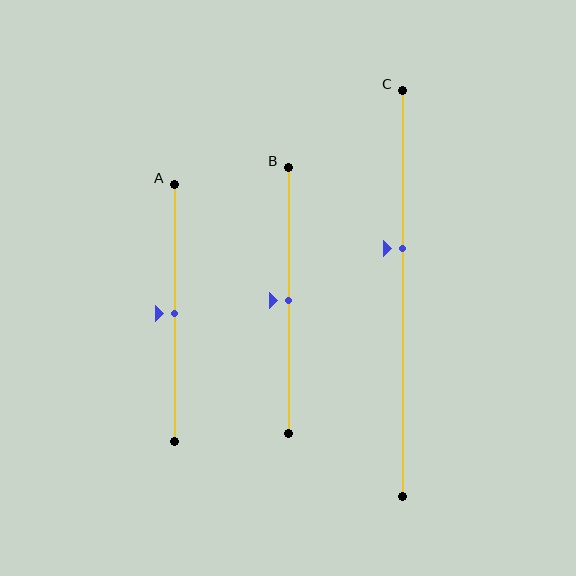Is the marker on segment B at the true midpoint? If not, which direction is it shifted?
Yes, the marker on segment B is at the true midpoint.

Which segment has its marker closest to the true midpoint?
Segment A has its marker closest to the true midpoint.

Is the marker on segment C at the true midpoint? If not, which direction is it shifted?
No, the marker on segment C is shifted upward by about 11% of the segment length.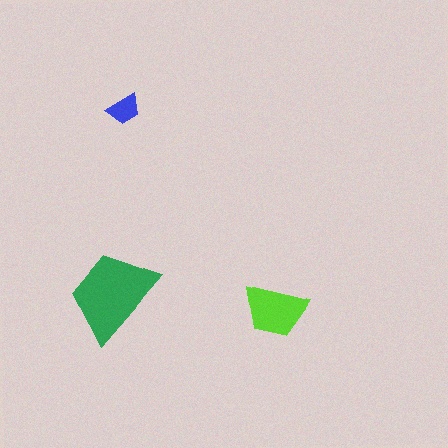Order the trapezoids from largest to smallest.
the green one, the lime one, the blue one.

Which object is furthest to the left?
The green trapezoid is leftmost.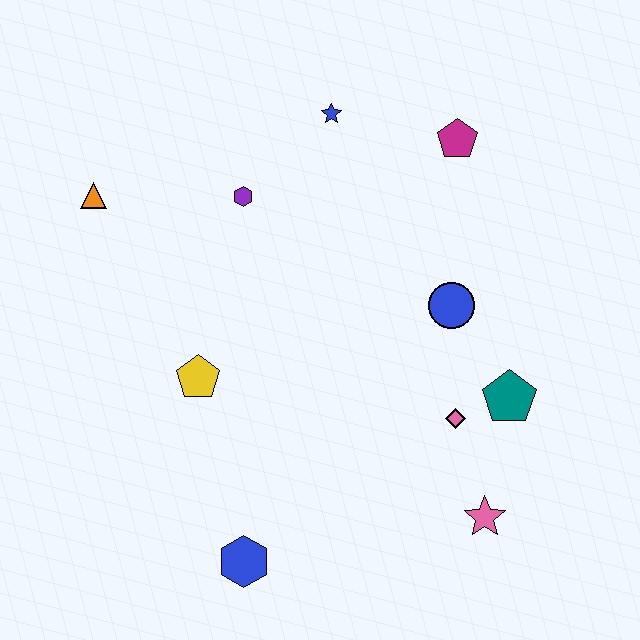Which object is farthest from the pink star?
The orange triangle is farthest from the pink star.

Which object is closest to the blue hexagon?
The yellow pentagon is closest to the blue hexagon.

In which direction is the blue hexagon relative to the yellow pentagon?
The blue hexagon is below the yellow pentagon.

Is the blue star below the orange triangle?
No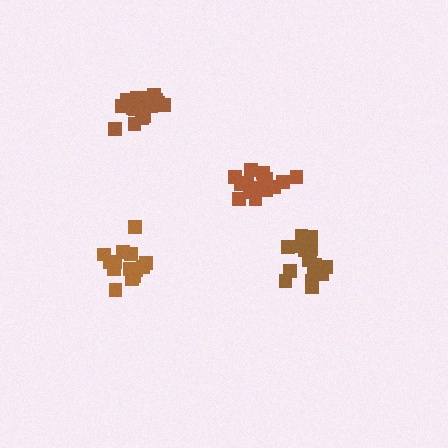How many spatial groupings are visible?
There are 4 spatial groupings.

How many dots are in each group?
Group 1: 18 dots, Group 2: 17 dots, Group 3: 18 dots, Group 4: 15 dots (68 total).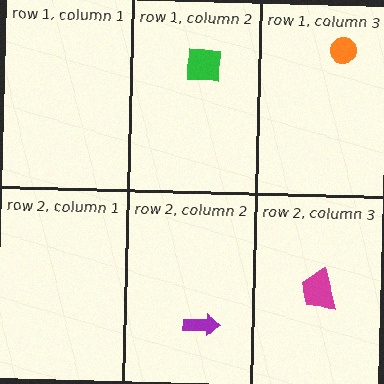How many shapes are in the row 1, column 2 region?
1.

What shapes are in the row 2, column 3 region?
The magenta trapezoid.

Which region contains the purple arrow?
The row 2, column 2 region.